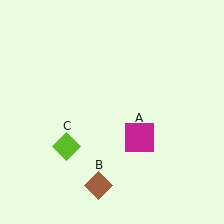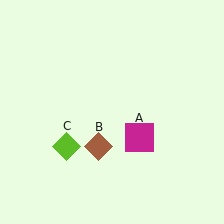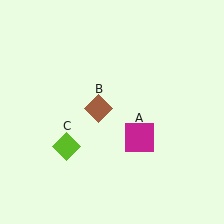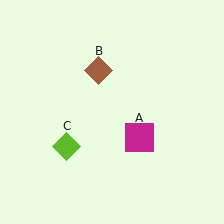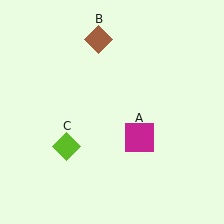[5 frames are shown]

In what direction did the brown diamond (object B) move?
The brown diamond (object B) moved up.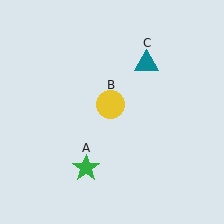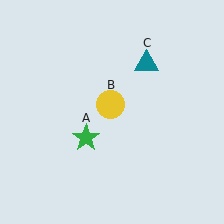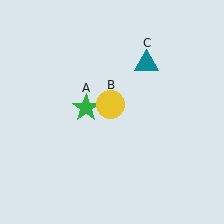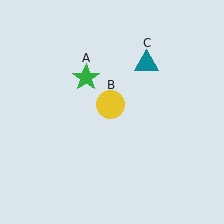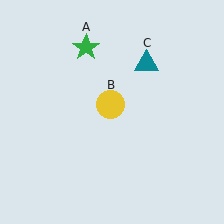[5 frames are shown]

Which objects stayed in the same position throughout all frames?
Yellow circle (object B) and teal triangle (object C) remained stationary.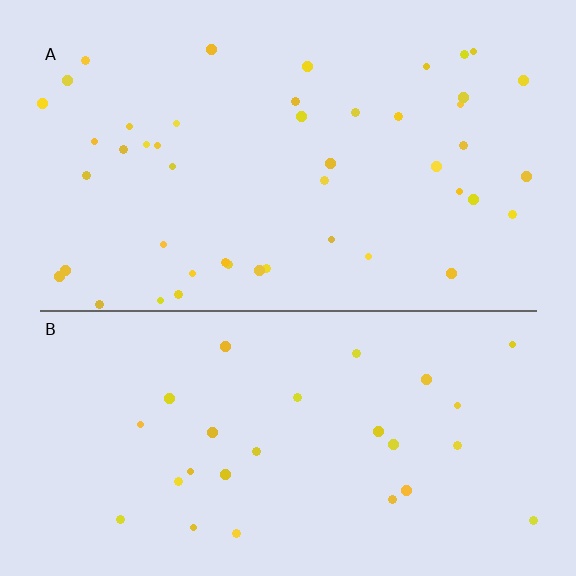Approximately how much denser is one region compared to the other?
Approximately 1.7× — region A over region B.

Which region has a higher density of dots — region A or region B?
A (the top).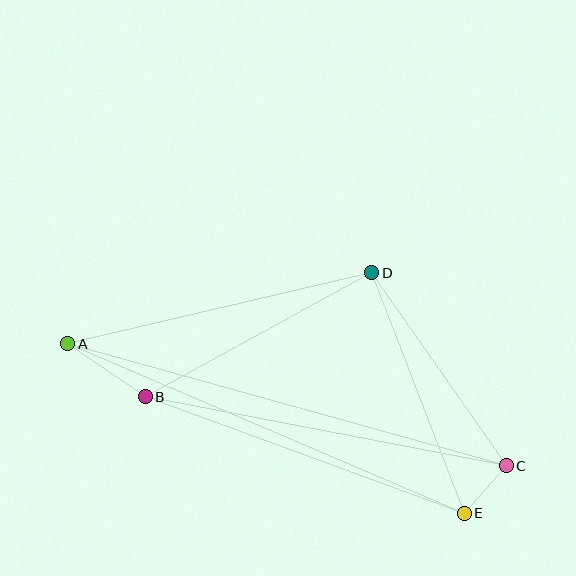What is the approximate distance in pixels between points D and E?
The distance between D and E is approximately 258 pixels.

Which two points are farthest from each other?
Points A and C are farthest from each other.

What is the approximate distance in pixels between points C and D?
The distance between C and D is approximately 236 pixels.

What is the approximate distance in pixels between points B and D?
The distance between B and D is approximately 258 pixels.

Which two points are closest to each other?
Points C and E are closest to each other.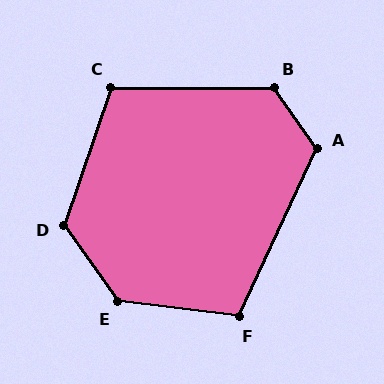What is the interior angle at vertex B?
Approximately 126 degrees (obtuse).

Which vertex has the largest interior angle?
E, at approximately 132 degrees.